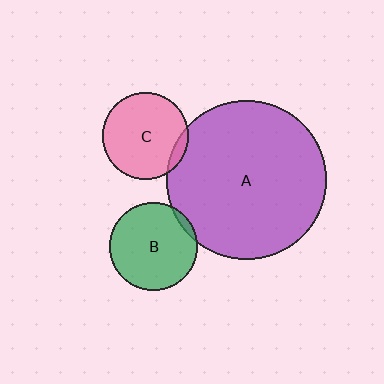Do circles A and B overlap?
Yes.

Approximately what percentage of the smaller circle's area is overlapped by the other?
Approximately 5%.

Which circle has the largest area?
Circle A (purple).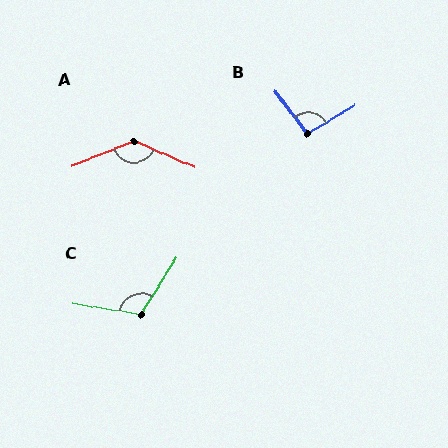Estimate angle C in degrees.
Approximately 112 degrees.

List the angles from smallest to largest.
B (97°), C (112°), A (134°).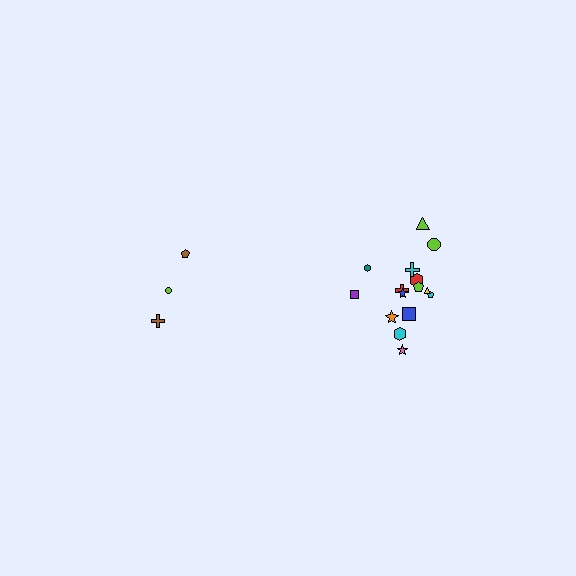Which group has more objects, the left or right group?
The right group.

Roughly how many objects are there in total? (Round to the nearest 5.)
Roughly 20 objects in total.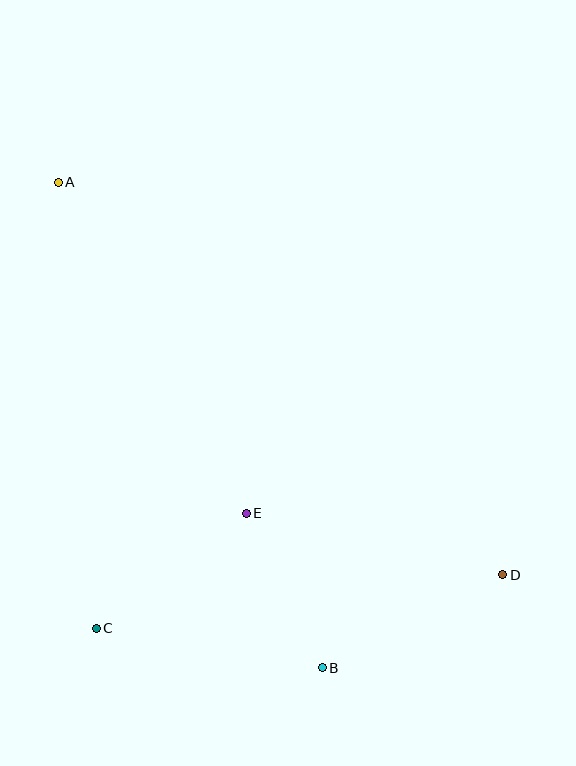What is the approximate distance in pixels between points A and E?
The distance between A and E is approximately 381 pixels.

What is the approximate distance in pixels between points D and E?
The distance between D and E is approximately 264 pixels.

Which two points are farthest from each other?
Points A and D are farthest from each other.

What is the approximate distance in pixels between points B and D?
The distance between B and D is approximately 203 pixels.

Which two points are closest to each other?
Points B and E are closest to each other.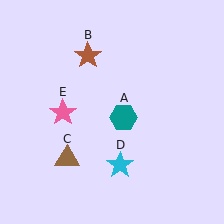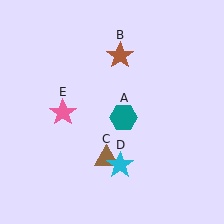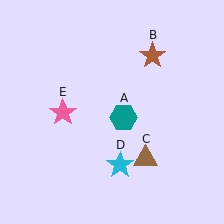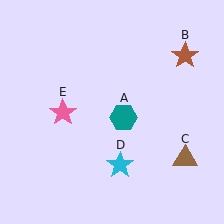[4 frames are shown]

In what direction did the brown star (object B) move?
The brown star (object B) moved right.